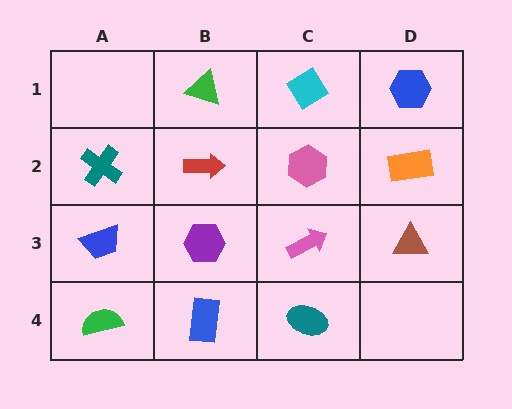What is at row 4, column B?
A blue rectangle.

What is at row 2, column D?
An orange rectangle.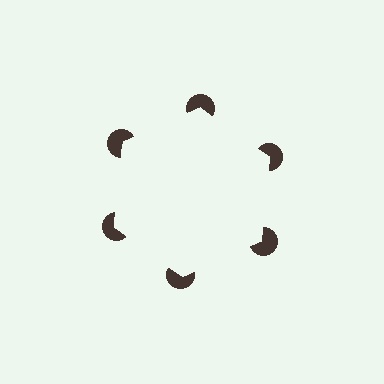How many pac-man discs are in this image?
There are 6 — one at each vertex of the illusory hexagon.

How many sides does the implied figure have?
6 sides.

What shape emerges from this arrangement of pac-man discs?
An illusory hexagon — its edges are inferred from the aligned wedge cuts in the pac-man discs, not physically drawn.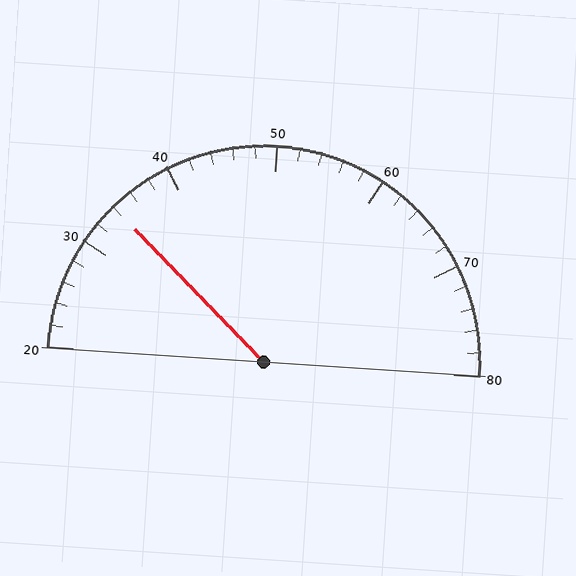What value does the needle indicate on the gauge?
The needle indicates approximately 34.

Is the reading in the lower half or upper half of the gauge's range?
The reading is in the lower half of the range (20 to 80).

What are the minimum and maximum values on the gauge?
The gauge ranges from 20 to 80.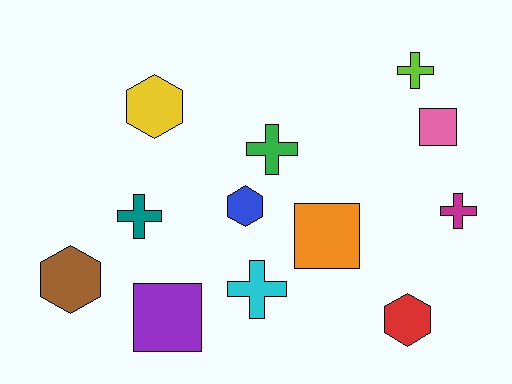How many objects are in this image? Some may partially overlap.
There are 12 objects.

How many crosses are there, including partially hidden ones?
There are 5 crosses.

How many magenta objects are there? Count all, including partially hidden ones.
There is 1 magenta object.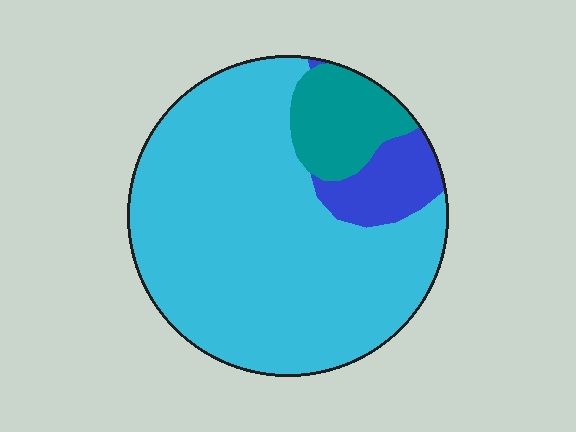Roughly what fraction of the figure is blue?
Blue covers 10% of the figure.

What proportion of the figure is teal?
Teal takes up less than a sixth of the figure.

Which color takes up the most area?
Cyan, at roughly 80%.